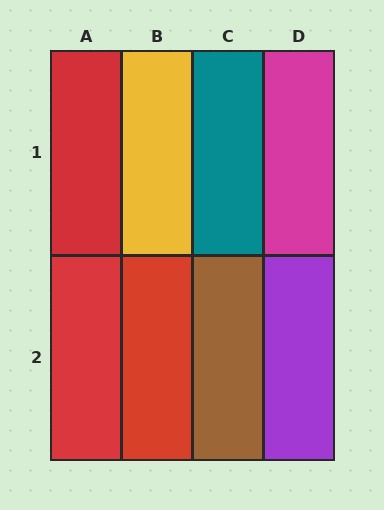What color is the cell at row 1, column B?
Yellow.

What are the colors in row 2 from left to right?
Red, red, brown, purple.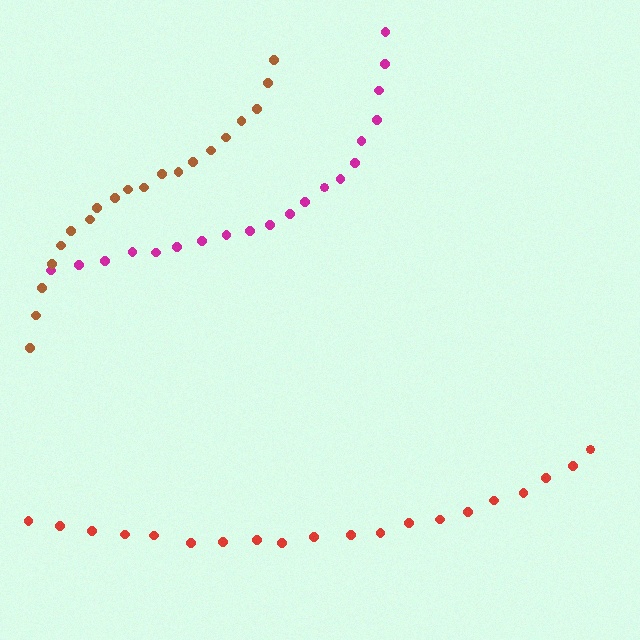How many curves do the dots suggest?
There are 3 distinct paths.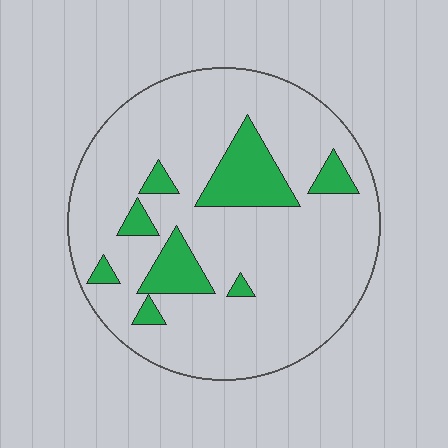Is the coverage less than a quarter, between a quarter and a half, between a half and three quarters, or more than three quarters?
Less than a quarter.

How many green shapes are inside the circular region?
8.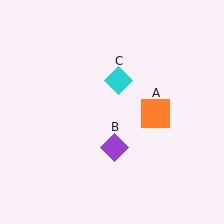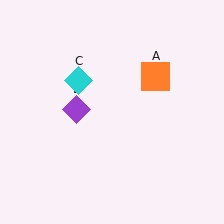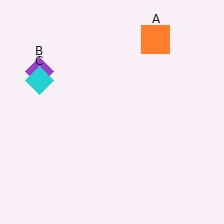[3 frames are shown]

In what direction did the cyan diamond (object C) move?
The cyan diamond (object C) moved left.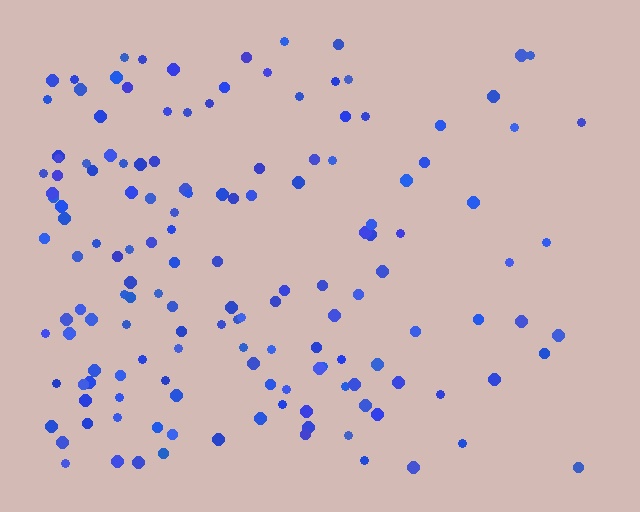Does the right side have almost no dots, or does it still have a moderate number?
Still a moderate number, just noticeably fewer than the left.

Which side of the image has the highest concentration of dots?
The left.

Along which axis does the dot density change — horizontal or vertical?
Horizontal.